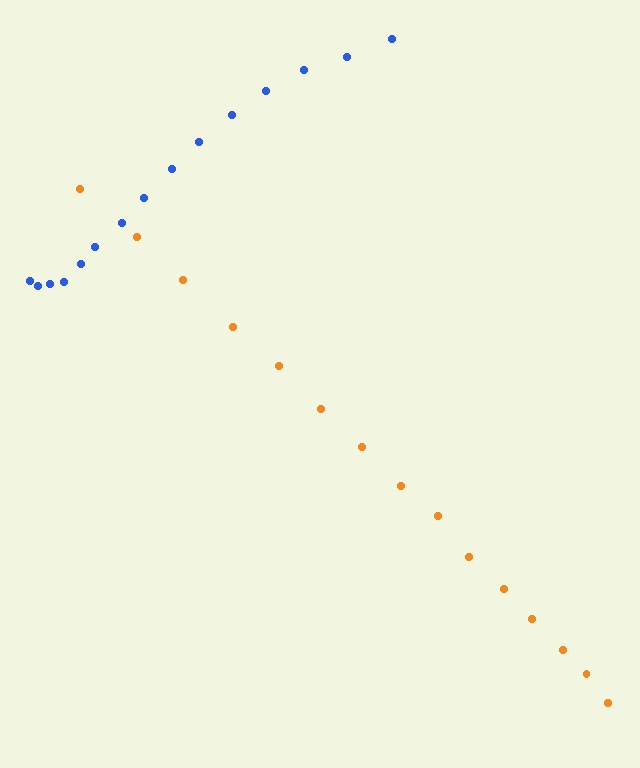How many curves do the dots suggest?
There are 2 distinct paths.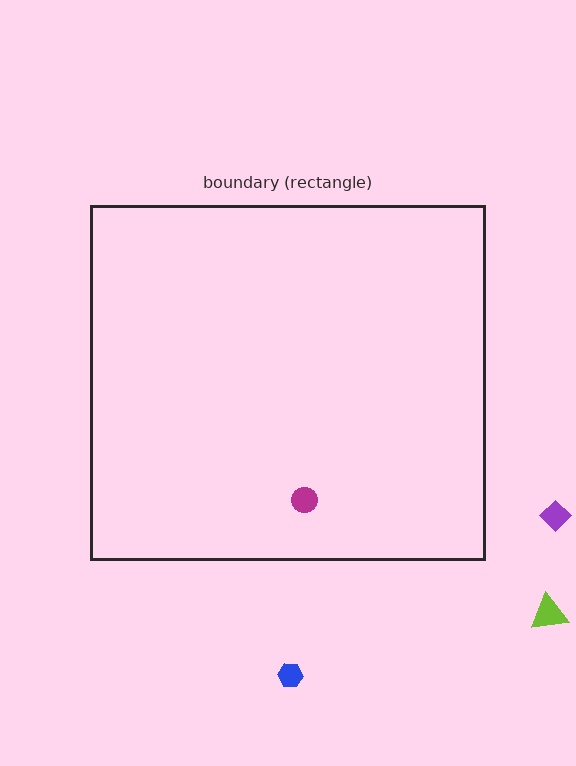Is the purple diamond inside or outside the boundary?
Outside.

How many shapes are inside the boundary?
1 inside, 3 outside.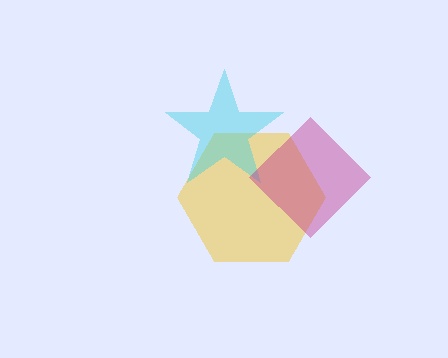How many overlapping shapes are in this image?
There are 3 overlapping shapes in the image.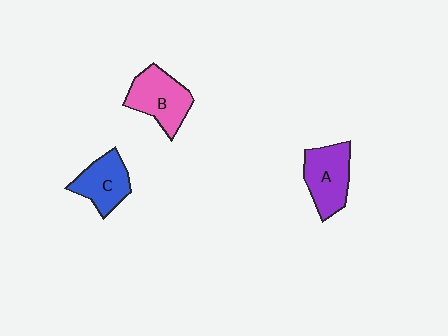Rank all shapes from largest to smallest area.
From largest to smallest: B (pink), A (purple), C (blue).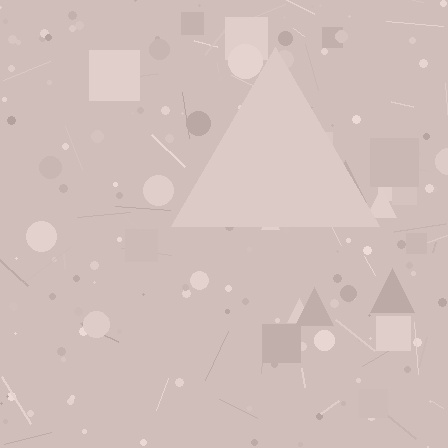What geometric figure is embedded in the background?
A triangle is embedded in the background.